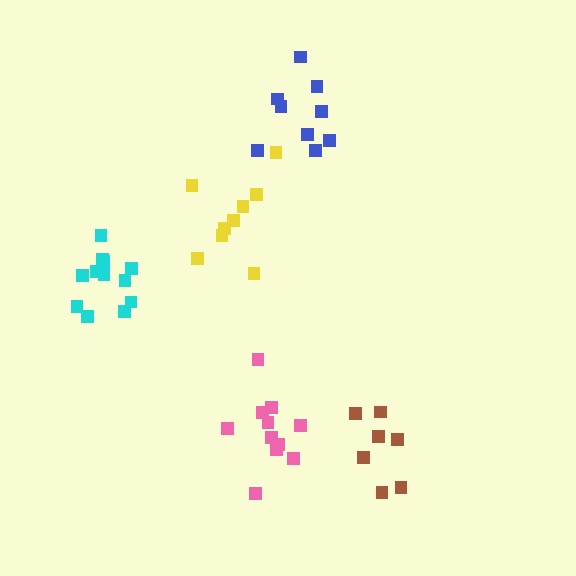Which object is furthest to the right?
The brown cluster is rightmost.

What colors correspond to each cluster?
The clusters are colored: blue, brown, yellow, pink, cyan.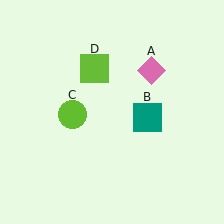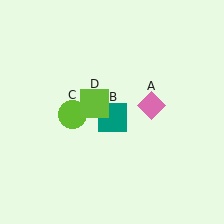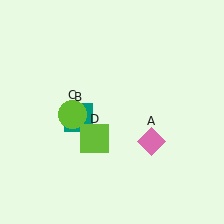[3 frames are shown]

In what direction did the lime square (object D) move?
The lime square (object D) moved down.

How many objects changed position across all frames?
3 objects changed position: pink diamond (object A), teal square (object B), lime square (object D).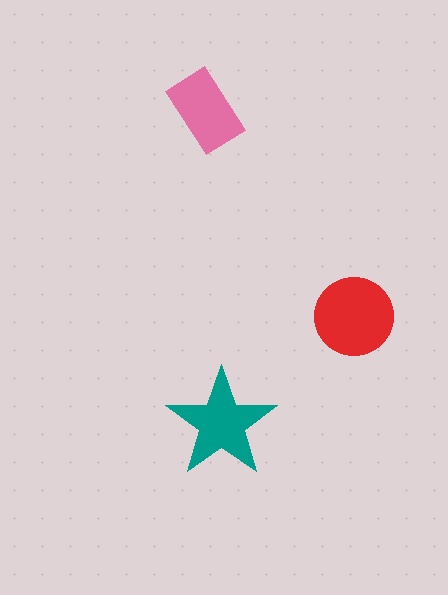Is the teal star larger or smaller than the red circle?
Smaller.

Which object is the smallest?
The pink rectangle.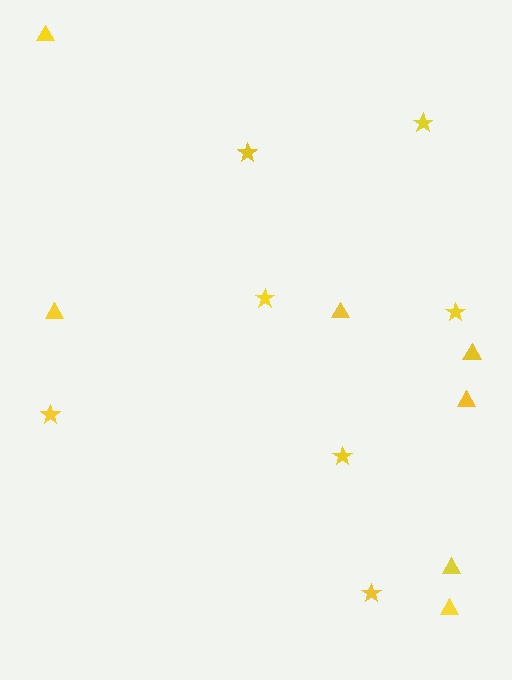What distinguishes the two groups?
There are 2 groups: one group of triangles (7) and one group of stars (7).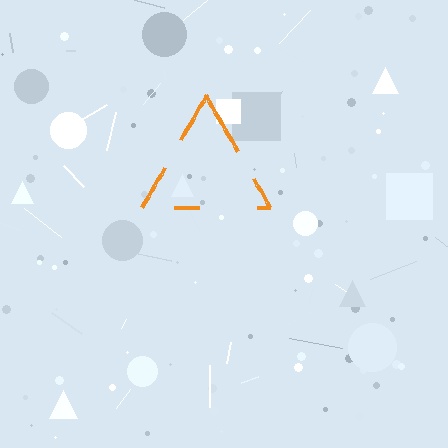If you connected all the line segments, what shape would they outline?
They would outline a triangle.